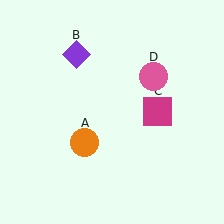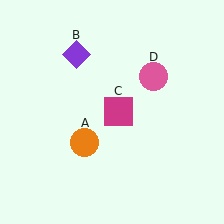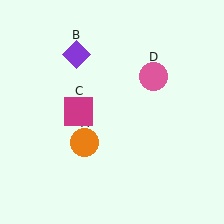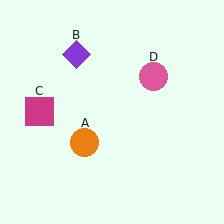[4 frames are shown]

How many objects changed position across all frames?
1 object changed position: magenta square (object C).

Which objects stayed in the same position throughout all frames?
Orange circle (object A) and purple diamond (object B) and pink circle (object D) remained stationary.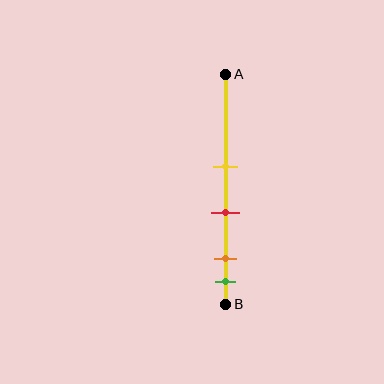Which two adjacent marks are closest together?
The orange and green marks are the closest adjacent pair.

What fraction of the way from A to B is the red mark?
The red mark is approximately 60% (0.6) of the way from A to B.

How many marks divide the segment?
There are 4 marks dividing the segment.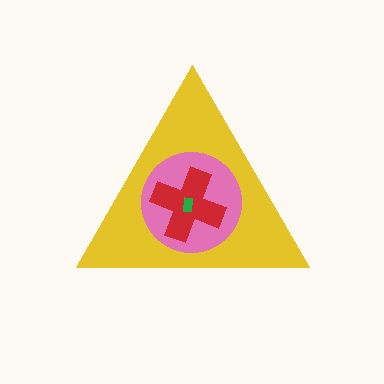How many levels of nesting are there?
4.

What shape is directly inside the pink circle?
The red cross.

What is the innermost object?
The green rectangle.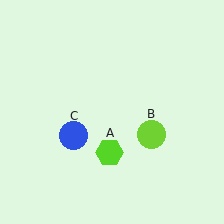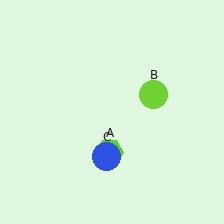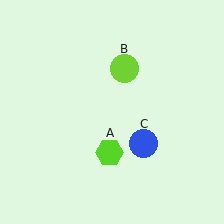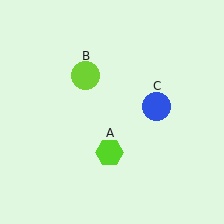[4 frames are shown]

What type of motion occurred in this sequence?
The lime circle (object B), blue circle (object C) rotated counterclockwise around the center of the scene.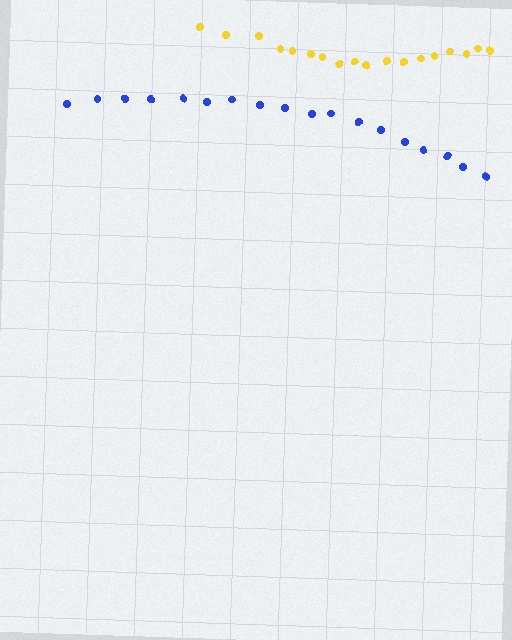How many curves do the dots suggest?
There are 2 distinct paths.